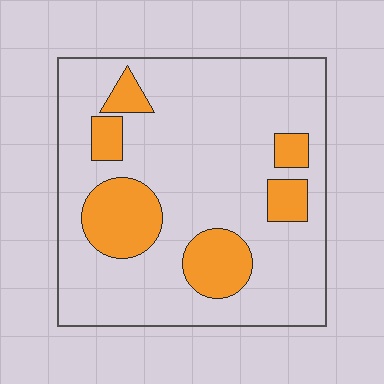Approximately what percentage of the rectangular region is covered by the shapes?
Approximately 20%.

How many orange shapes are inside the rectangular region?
6.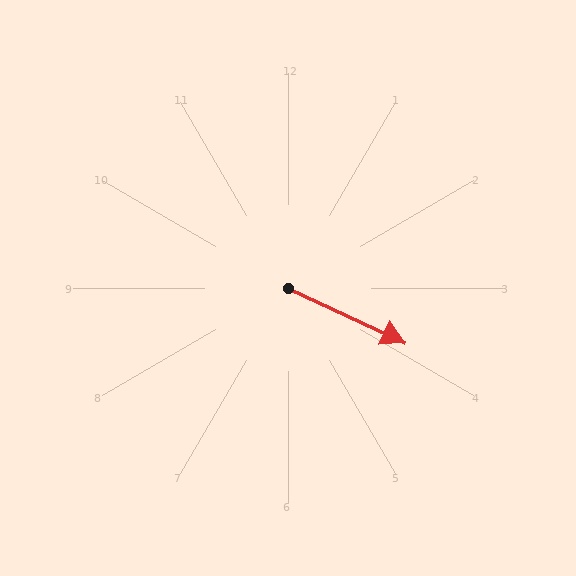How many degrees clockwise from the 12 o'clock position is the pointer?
Approximately 115 degrees.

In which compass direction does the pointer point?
Southeast.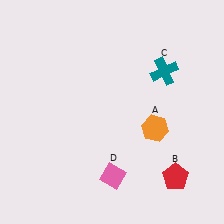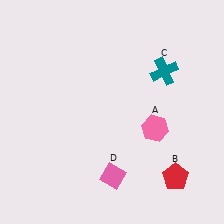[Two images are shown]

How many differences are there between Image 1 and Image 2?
There is 1 difference between the two images.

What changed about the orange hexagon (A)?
In Image 1, A is orange. In Image 2, it changed to pink.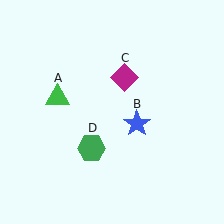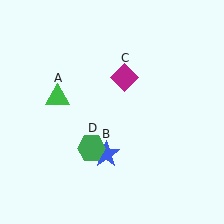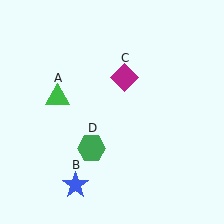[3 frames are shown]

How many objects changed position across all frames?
1 object changed position: blue star (object B).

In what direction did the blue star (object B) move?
The blue star (object B) moved down and to the left.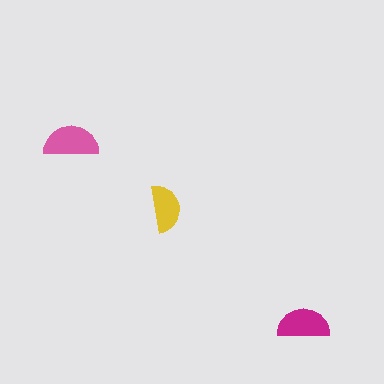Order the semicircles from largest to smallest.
the pink one, the magenta one, the yellow one.